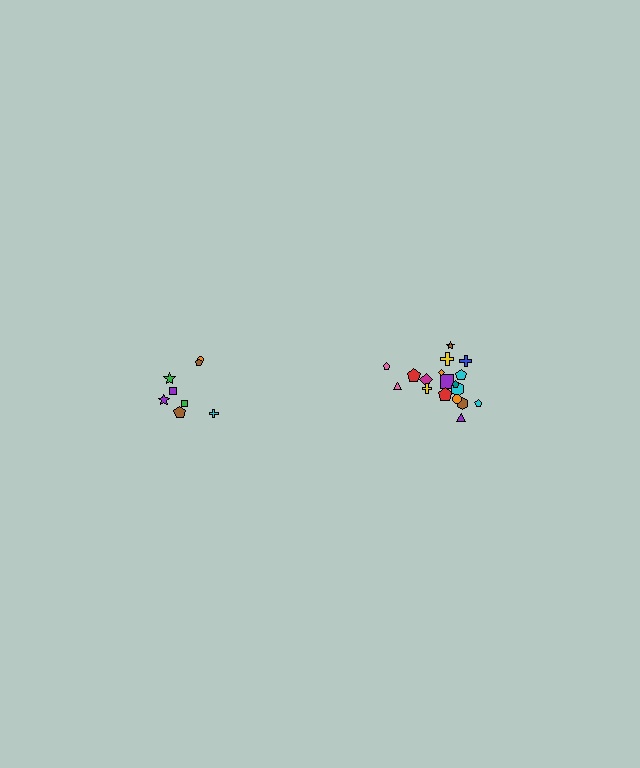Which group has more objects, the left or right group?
The right group.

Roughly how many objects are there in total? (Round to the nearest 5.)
Roughly 25 objects in total.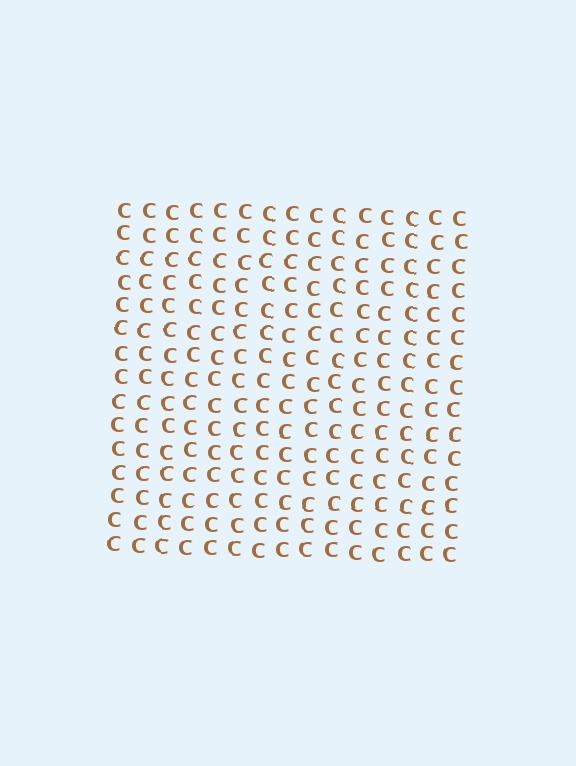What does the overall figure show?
The overall figure shows a square.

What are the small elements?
The small elements are letter C's.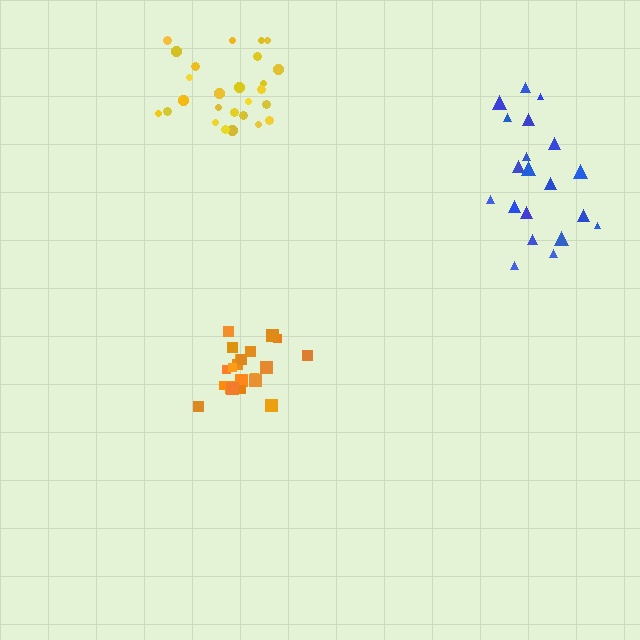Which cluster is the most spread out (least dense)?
Blue.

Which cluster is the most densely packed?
Orange.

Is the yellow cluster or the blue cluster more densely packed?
Yellow.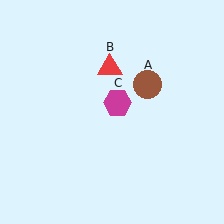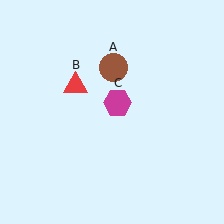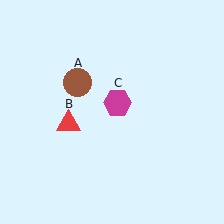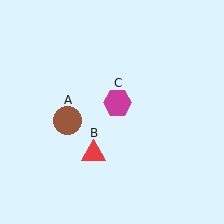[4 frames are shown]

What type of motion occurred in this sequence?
The brown circle (object A), red triangle (object B) rotated counterclockwise around the center of the scene.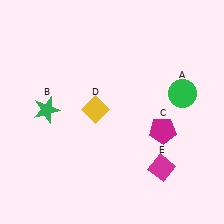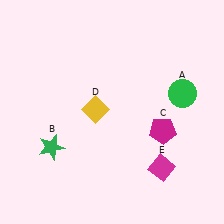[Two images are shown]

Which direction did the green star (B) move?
The green star (B) moved down.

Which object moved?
The green star (B) moved down.